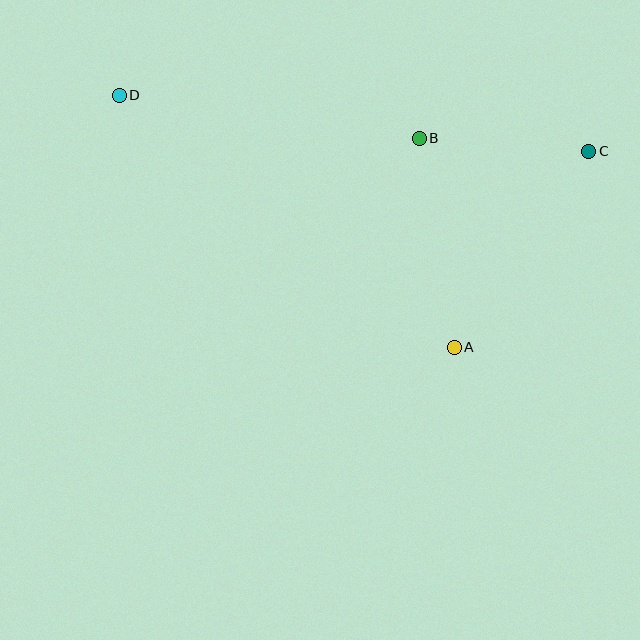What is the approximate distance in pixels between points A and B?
The distance between A and B is approximately 212 pixels.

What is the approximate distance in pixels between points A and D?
The distance between A and D is approximately 419 pixels.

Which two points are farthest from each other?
Points C and D are farthest from each other.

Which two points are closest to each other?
Points B and C are closest to each other.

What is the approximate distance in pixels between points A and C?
The distance between A and C is approximately 238 pixels.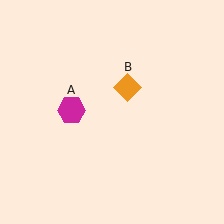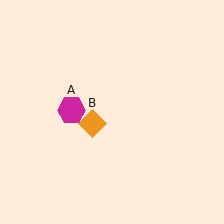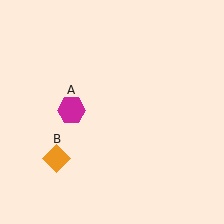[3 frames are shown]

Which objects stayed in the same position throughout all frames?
Magenta hexagon (object A) remained stationary.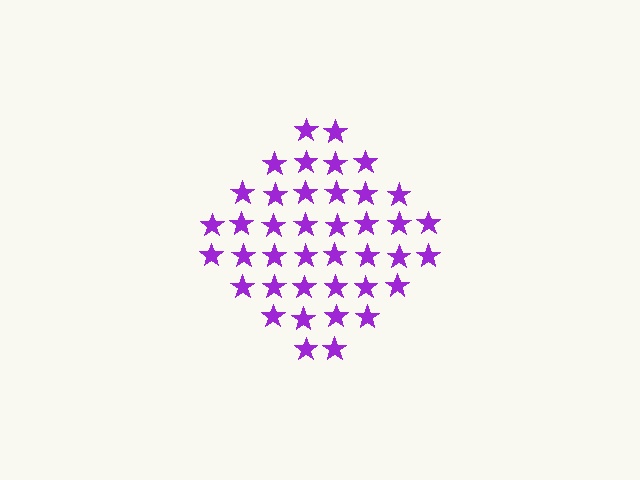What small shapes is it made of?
It is made of small stars.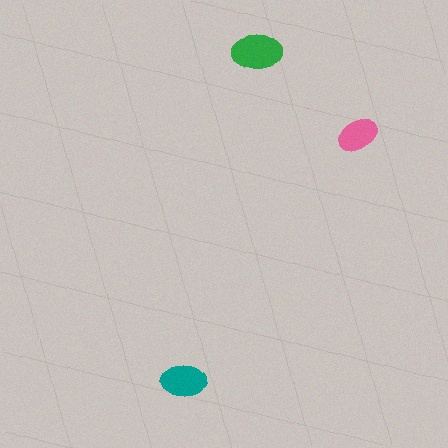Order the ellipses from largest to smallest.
the green one, the teal one, the pink one.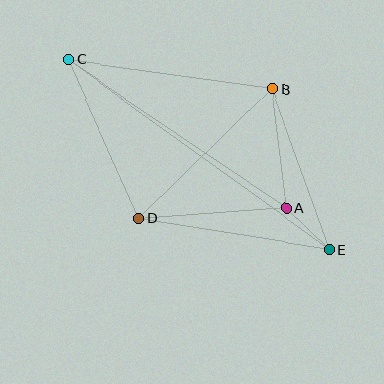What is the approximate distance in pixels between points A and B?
The distance between A and B is approximately 120 pixels.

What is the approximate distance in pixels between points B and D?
The distance between B and D is approximately 186 pixels.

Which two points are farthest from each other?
Points C and E are farthest from each other.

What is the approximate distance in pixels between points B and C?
The distance between B and C is approximately 206 pixels.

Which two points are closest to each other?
Points A and E are closest to each other.